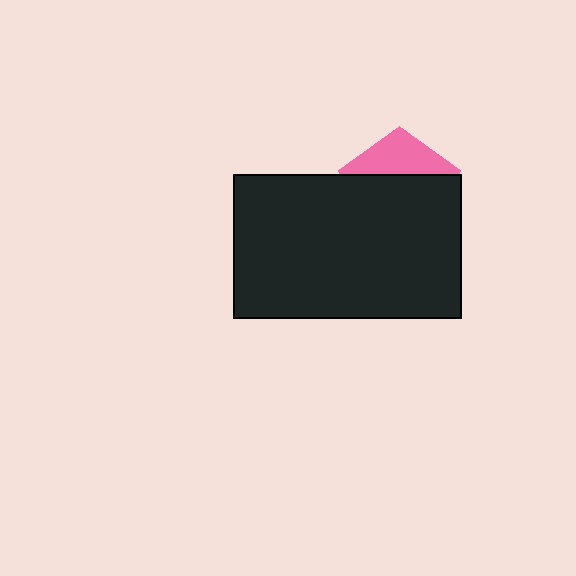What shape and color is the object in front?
The object in front is a black rectangle.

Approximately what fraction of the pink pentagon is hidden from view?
Roughly 69% of the pink pentagon is hidden behind the black rectangle.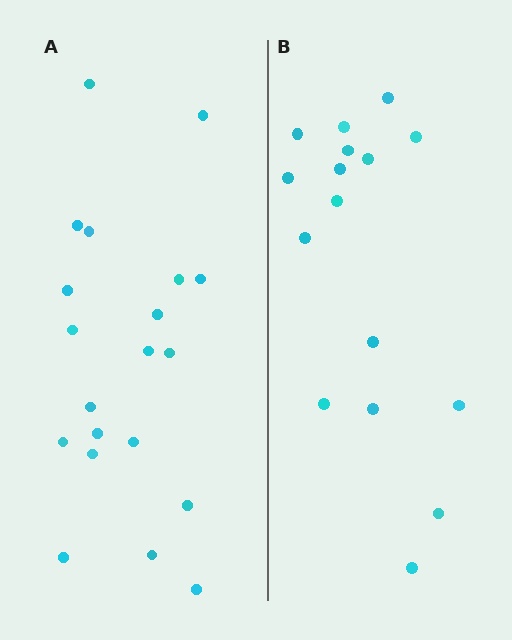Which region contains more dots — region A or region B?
Region A (the left region) has more dots.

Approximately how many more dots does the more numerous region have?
Region A has about 4 more dots than region B.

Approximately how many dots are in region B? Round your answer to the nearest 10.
About 20 dots. (The exact count is 16, which rounds to 20.)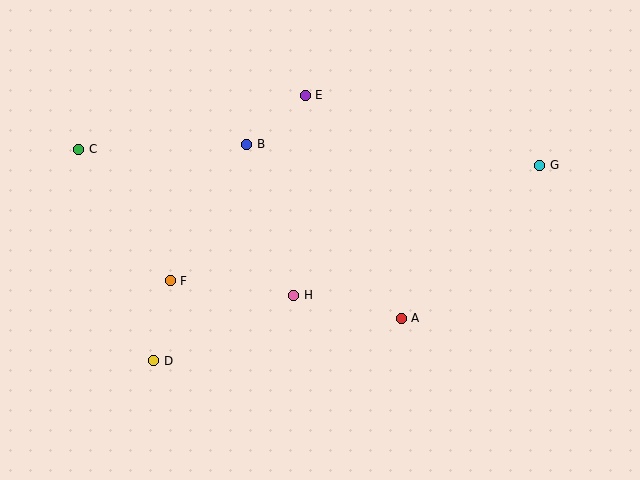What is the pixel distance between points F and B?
The distance between F and B is 156 pixels.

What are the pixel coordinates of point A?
Point A is at (401, 318).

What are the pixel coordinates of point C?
Point C is at (79, 149).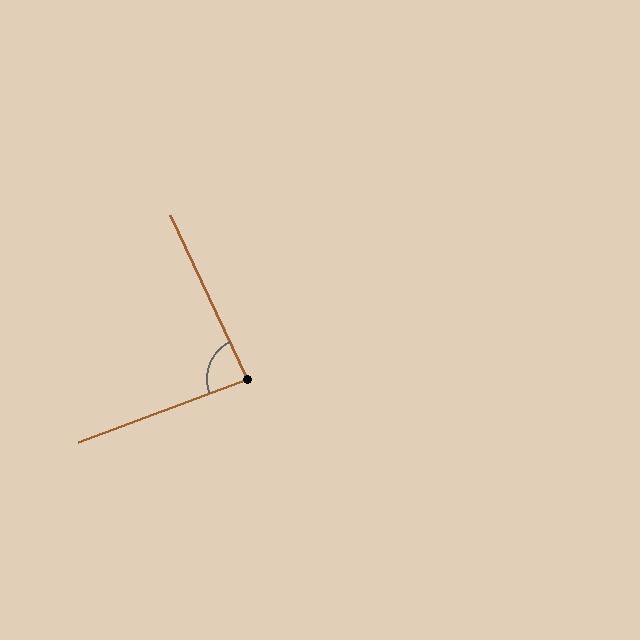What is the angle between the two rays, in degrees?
Approximately 85 degrees.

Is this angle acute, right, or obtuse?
It is approximately a right angle.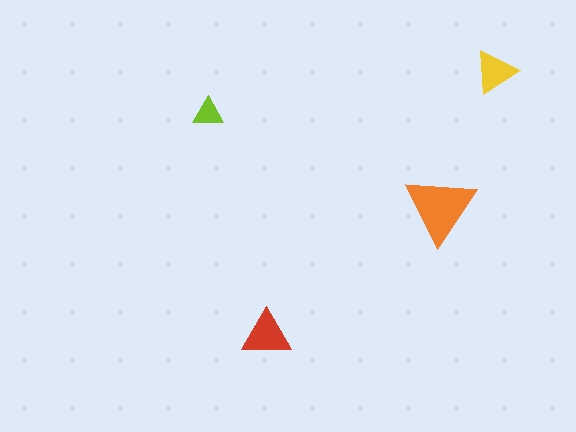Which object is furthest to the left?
The lime triangle is leftmost.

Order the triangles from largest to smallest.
the orange one, the red one, the yellow one, the lime one.